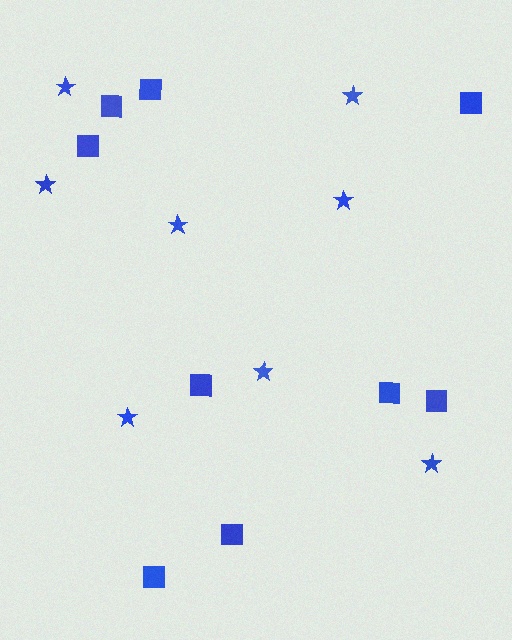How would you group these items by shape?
There are 2 groups: one group of stars (8) and one group of squares (9).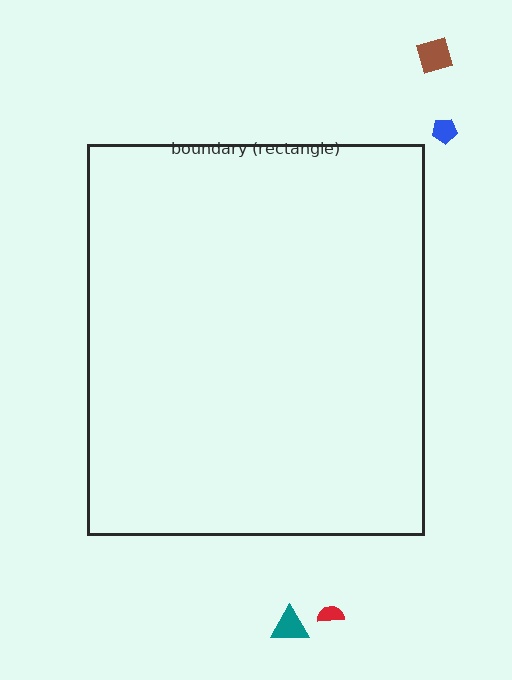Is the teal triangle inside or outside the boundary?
Outside.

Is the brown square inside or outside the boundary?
Outside.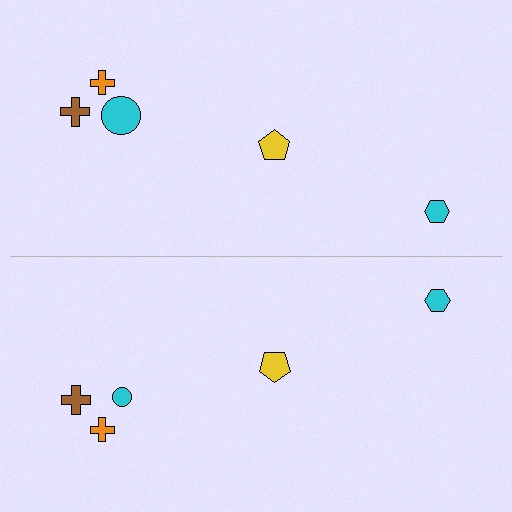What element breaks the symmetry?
The cyan circle on the bottom side has a different size than its mirror counterpart.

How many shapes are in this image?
There are 10 shapes in this image.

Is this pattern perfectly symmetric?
No, the pattern is not perfectly symmetric. The cyan circle on the bottom side has a different size than its mirror counterpart.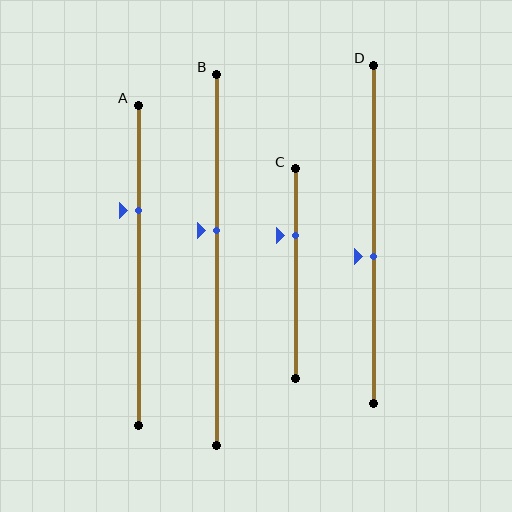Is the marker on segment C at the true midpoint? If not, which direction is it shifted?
No, the marker on segment C is shifted upward by about 18% of the segment length.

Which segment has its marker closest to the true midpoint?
Segment D has its marker closest to the true midpoint.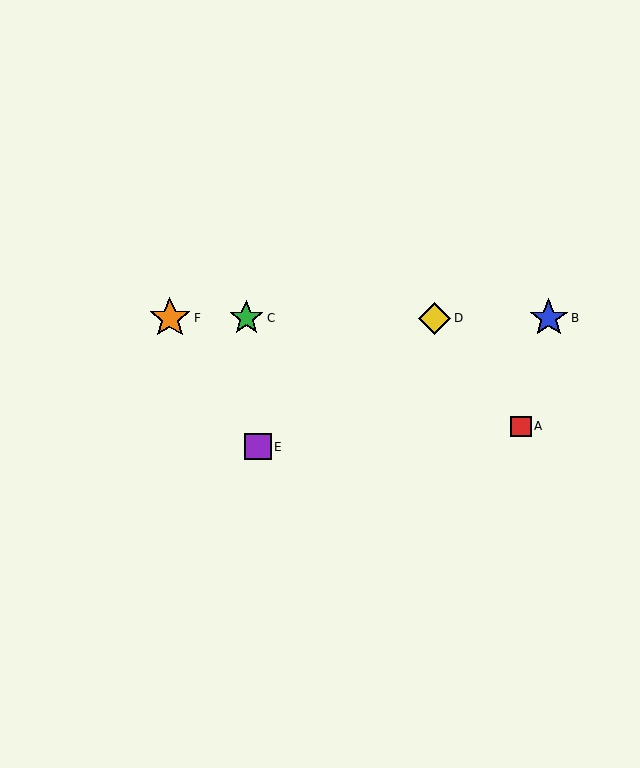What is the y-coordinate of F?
Object F is at y≈318.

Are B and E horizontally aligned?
No, B is at y≈318 and E is at y≈447.